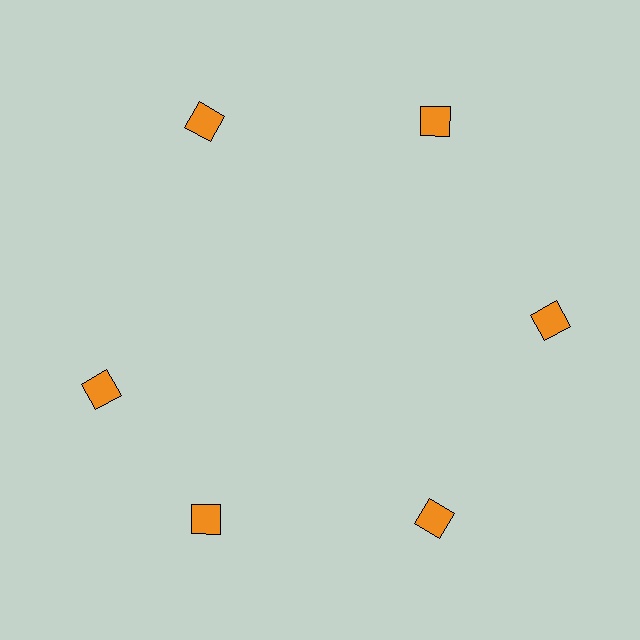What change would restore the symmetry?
The symmetry would be restored by rotating it back into even spacing with its neighbors so that all 6 squares sit at equal angles and equal distance from the center.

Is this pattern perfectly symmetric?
No. The 6 orange squares are arranged in a ring, but one element near the 9 o'clock position is rotated out of alignment along the ring, breaking the 6-fold rotational symmetry.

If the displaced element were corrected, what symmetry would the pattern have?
It would have 6-fold rotational symmetry — the pattern would map onto itself every 60 degrees.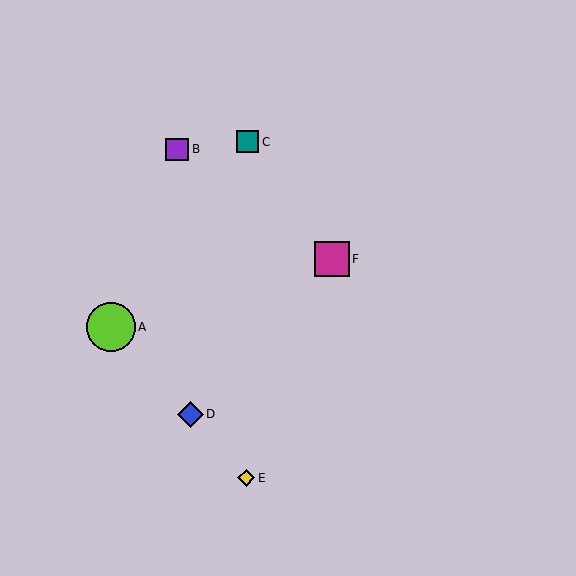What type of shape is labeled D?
Shape D is a blue diamond.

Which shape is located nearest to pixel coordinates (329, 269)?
The magenta square (labeled F) at (332, 259) is nearest to that location.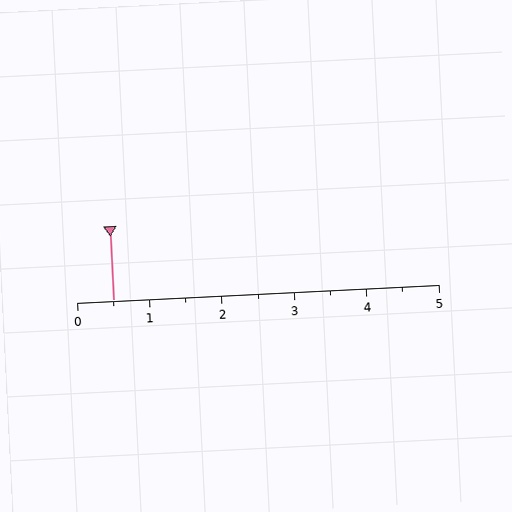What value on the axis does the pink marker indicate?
The marker indicates approximately 0.5.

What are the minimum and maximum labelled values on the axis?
The axis runs from 0 to 5.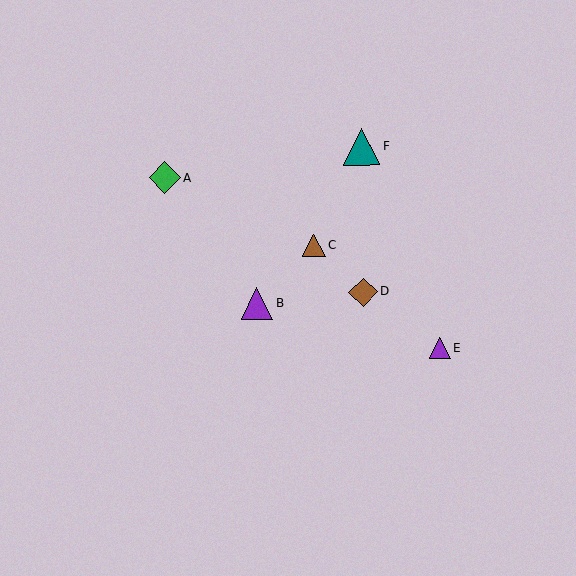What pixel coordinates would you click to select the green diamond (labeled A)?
Click at (165, 177) to select the green diamond A.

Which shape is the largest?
The teal triangle (labeled F) is the largest.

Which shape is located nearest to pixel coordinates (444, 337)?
The purple triangle (labeled E) at (440, 348) is nearest to that location.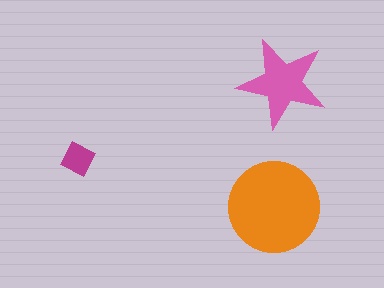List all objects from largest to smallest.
The orange circle, the pink star, the magenta square.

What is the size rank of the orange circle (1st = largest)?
1st.